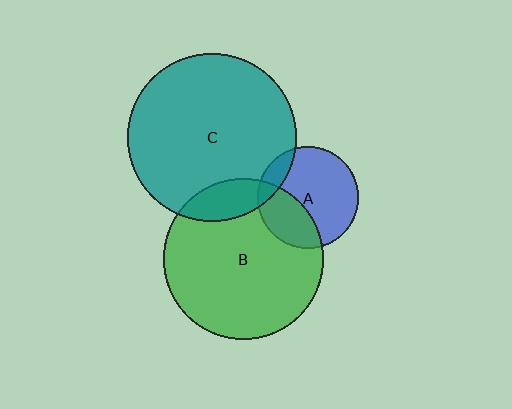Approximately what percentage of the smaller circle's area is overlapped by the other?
Approximately 15%.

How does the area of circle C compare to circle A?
Approximately 2.8 times.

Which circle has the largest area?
Circle C (teal).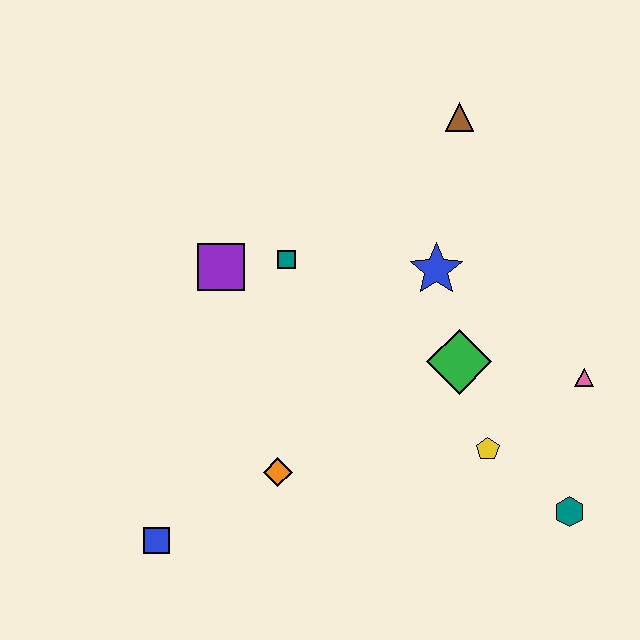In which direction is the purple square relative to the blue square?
The purple square is above the blue square.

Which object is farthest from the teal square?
The teal hexagon is farthest from the teal square.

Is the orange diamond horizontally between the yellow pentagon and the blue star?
No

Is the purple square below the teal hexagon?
No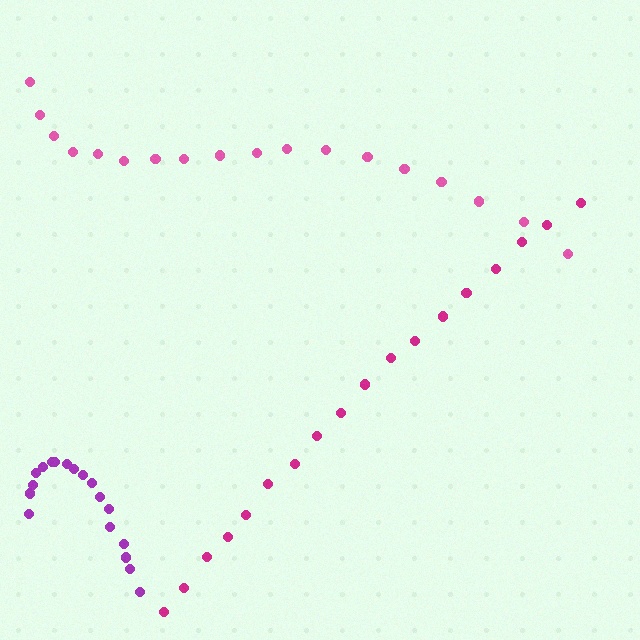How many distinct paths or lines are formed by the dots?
There are 3 distinct paths.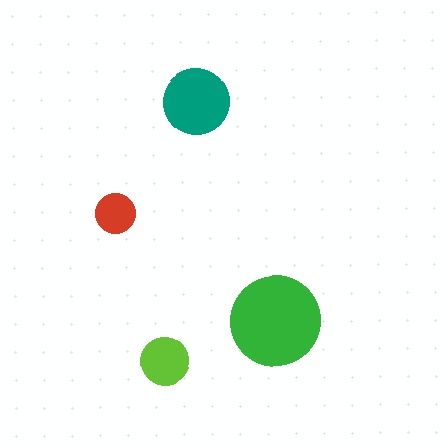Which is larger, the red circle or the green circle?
The green one.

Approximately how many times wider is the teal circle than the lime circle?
About 1.5 times wider.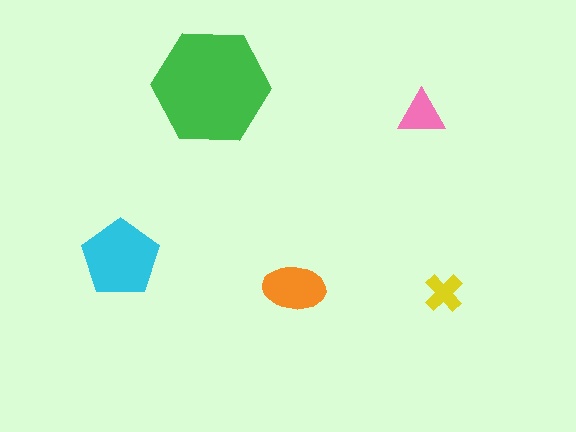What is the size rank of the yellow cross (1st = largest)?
5th.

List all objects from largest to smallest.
The green hexagon, the cyan pentagon, the orange ellipse, the pink triangle, the yellow cross.